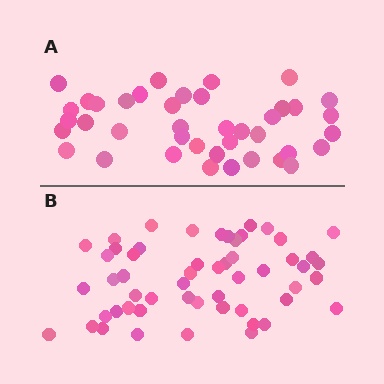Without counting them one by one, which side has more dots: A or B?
Region B (the bottom region) has more dots.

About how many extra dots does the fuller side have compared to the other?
Region B has approximately 15 more dots than region A.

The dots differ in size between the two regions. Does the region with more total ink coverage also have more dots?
No. Region A has more total ink coverage because its dots are larger, but region B actually contains more individual dots. Total area can be misleading — the number of items is what matters here.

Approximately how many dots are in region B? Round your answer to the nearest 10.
About 50 dots. (The exact count is 54, which rounds to 50.)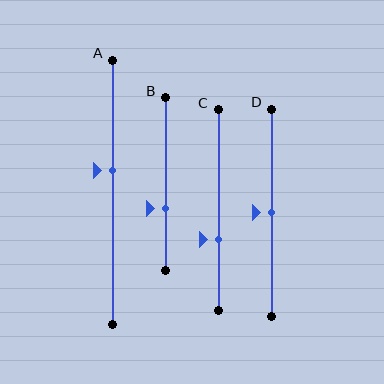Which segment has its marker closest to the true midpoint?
Segment D has its marker closest to the true midpoint.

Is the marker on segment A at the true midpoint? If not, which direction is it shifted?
No, the marker on segment A is shifted upward by about 8% of the segment length.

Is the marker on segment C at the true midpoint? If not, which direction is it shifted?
No, the marker on segment C is shifted downward by about 15% of the segment length.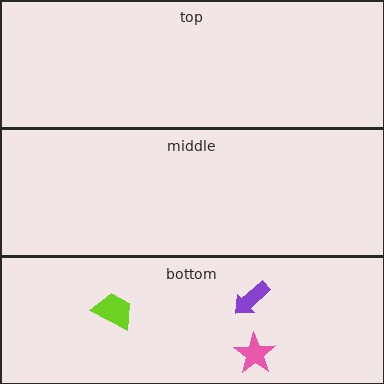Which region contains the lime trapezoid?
The bottom region.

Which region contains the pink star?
The bottom region.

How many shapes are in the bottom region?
3.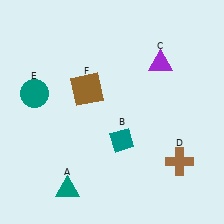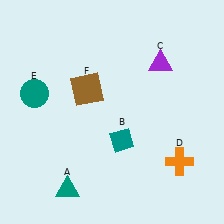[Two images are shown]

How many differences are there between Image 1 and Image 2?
There is 1 difference between the two images.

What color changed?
The cross (D) changed from brown in Image 1 to orange in Image 2.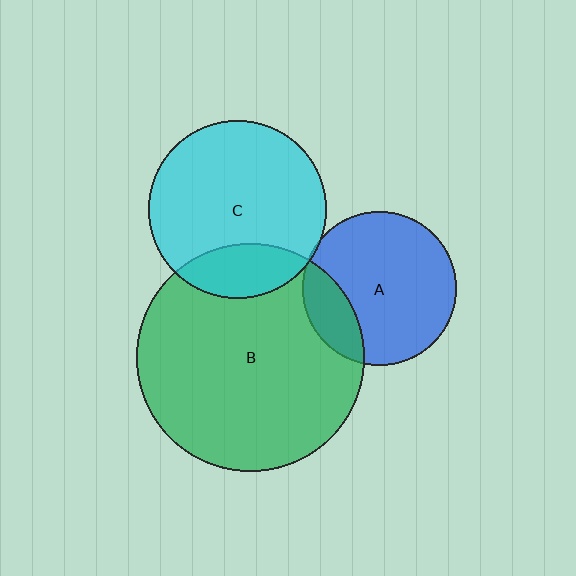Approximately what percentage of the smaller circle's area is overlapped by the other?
Approximately 20%.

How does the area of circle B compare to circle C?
Approximately 1.6 times.